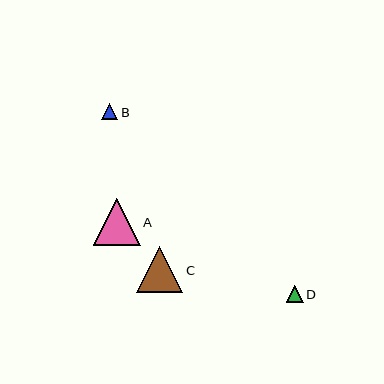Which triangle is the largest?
Triangle A is the largest with a size of approximately 47 pixels.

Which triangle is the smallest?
Triangle B is the smallest with a size of approximately 16 pixels.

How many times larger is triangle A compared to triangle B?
Triangle A is approximately 2.8 times the size of triangle B.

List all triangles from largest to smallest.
From largest to smallest: A, C, D, B.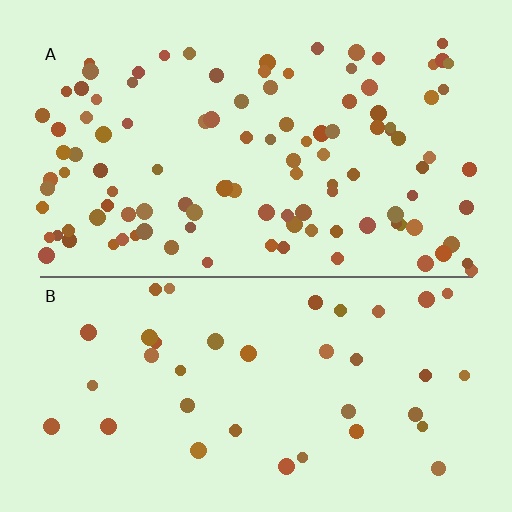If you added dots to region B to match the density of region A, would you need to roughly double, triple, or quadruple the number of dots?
Approximately triple.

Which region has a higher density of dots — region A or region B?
A (the top).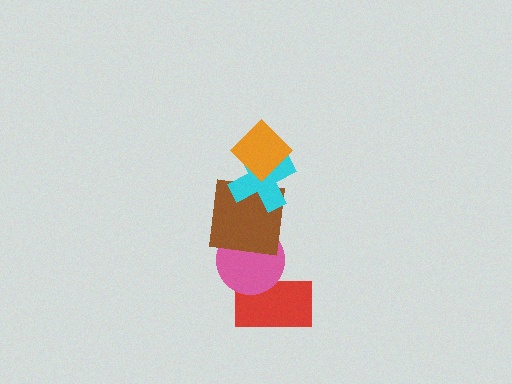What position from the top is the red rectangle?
The red rectangle is 5th from the top.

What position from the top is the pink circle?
The pink circle is 4th from the top.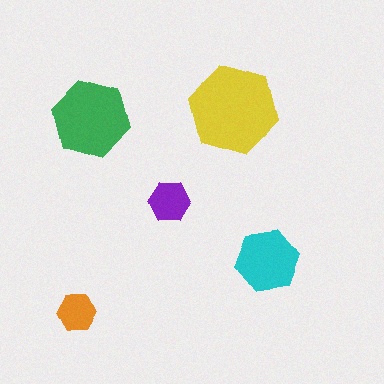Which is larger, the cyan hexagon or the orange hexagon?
The cyan one.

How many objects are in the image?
There are 5 objects in the image.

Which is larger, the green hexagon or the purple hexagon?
The green one.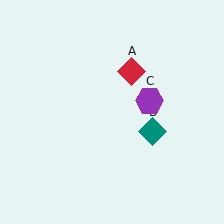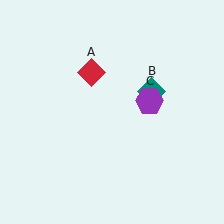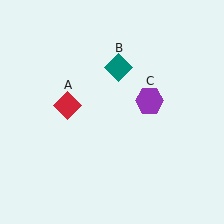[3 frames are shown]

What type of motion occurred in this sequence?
The red diamond (object A), teal diamond (object B) rotated counterclockwise around the center of the scene.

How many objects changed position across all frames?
2 objects changed position: red diamond (object A), teal diamond (object B).